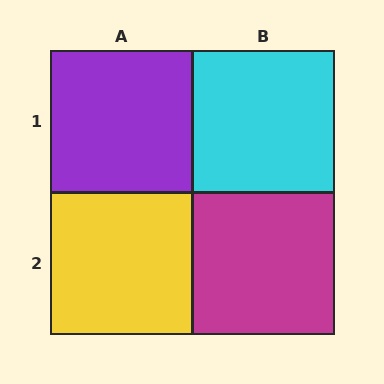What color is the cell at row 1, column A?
Purple.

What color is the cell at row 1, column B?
Cyan.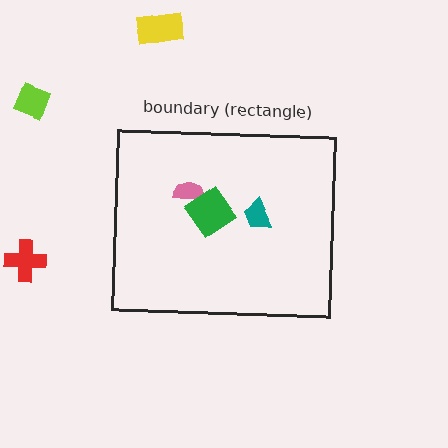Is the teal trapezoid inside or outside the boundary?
Inside.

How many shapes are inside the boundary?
3 inside, 3 outside.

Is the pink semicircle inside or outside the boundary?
Inside.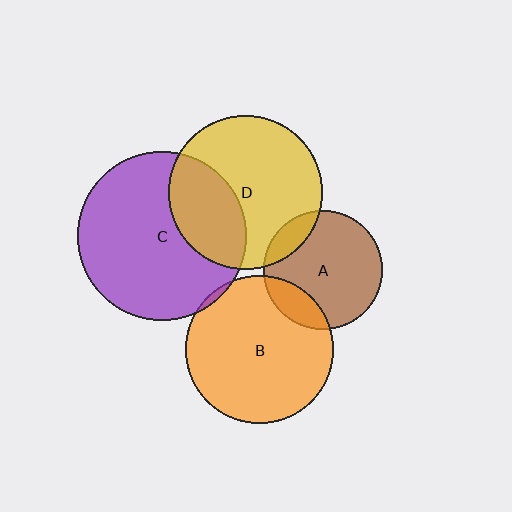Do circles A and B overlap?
Yes.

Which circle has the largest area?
Circle C (purple).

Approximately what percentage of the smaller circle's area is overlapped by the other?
Approximately 15%.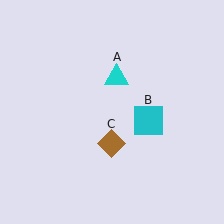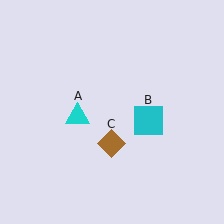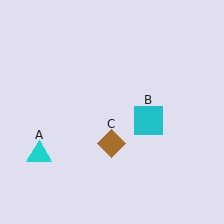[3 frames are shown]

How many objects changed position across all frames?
1 object changed position: cyan triangle (object A).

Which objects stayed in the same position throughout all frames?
Cyan square (object B) and brown diamond (object C) remained stationary.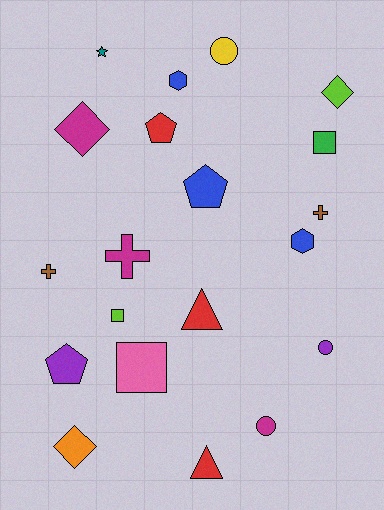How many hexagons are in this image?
There are 2 hexagons.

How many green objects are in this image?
There is 1 green object.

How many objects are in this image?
There are 20 objects.